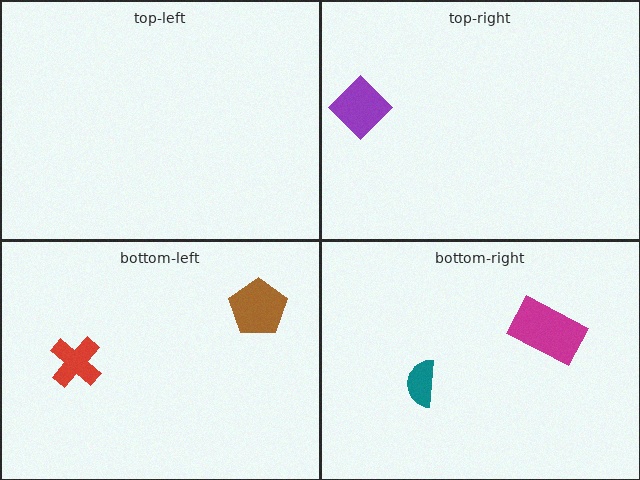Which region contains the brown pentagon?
The bottom-left region.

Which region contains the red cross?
The bottom-left region.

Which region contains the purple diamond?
The top-right region.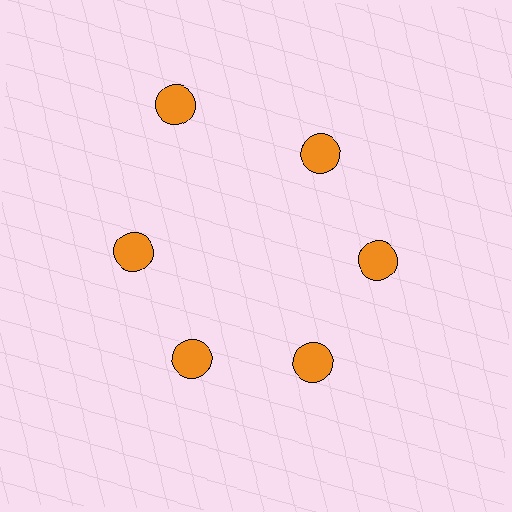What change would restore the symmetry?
The symmetry would be restored by moving it inward, back onto the ring so that all 6 circles sit at equal angles and equal distance from the center.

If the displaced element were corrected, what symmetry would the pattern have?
It would have 6-fold rotational symmetry — the pattern would map onto itself every 60 degrees.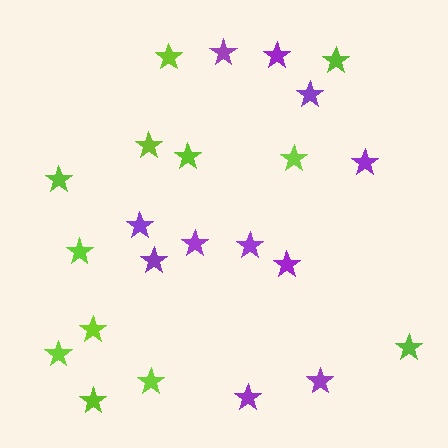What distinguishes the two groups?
There are 2 groups: one group of lime stars (12) and one group of purple stars (11).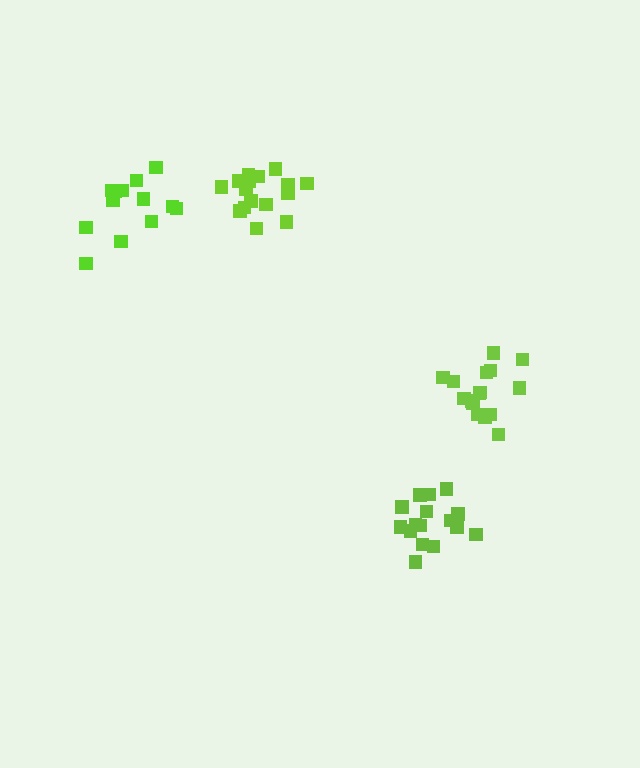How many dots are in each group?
Group 1: 16 dots, Group 2: 13 dots, Group 3: 16 dots, Group 4: 17 dots (62 total).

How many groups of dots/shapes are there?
There are 4 groups.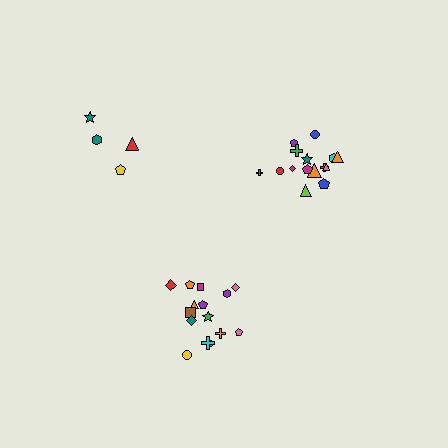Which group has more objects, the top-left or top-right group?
The top-right group.